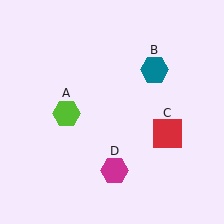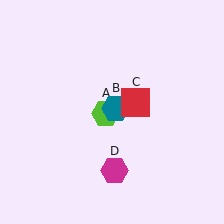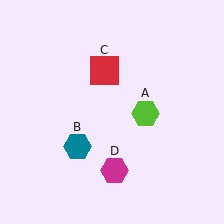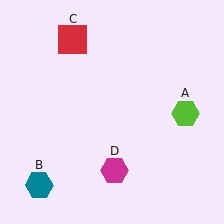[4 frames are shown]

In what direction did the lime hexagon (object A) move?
The lime hexagon (object A) moved right.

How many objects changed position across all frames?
3 objects changed position: lime hexagon (object A), teal hexagon (object B), red square (object C).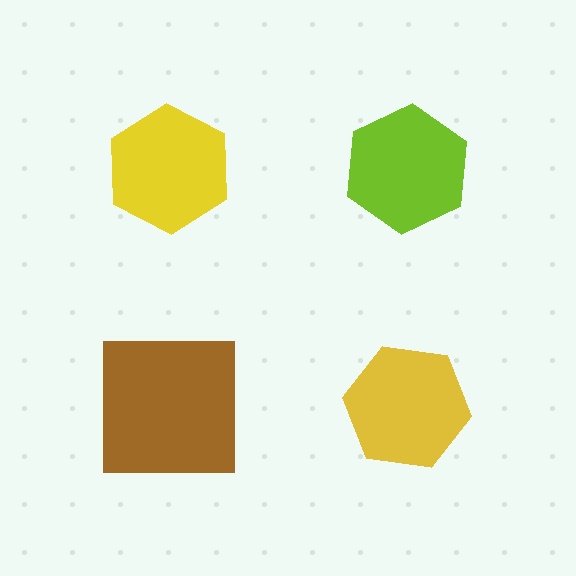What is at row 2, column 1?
A brown square.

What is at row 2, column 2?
A yellow hexagon.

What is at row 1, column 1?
A yellow hexagon.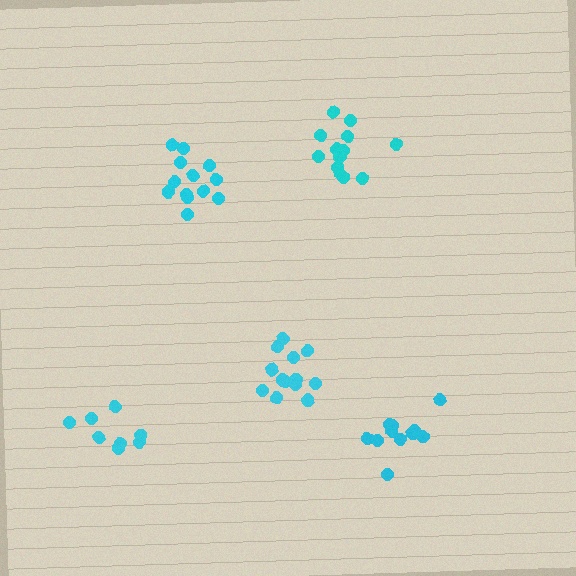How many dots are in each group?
Group 1: 13 dots, Group 2: 8 dots, Group 3: 11 dots, Group 4: 13 dots, Group 5: 13 dots (58 total).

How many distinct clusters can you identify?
There are 5 distinct clusters.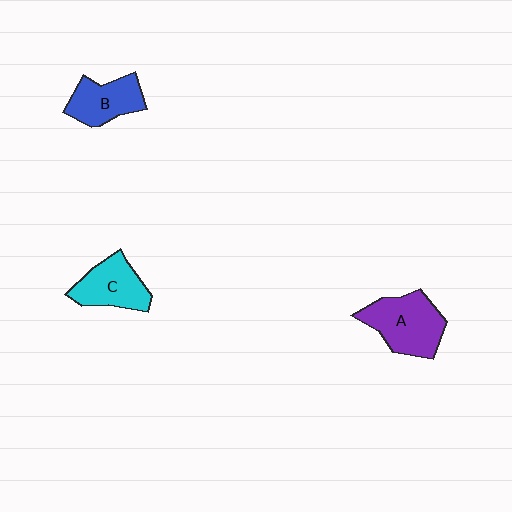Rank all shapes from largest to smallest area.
From largest to smallest: A (purple), C (cyan), B (blue).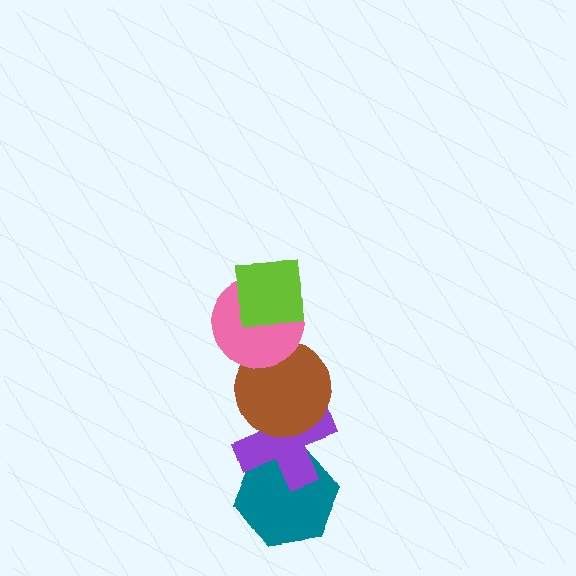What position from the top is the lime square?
The lime square is 1st from the top.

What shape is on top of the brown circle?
The pink circle is on top of the brown circle.